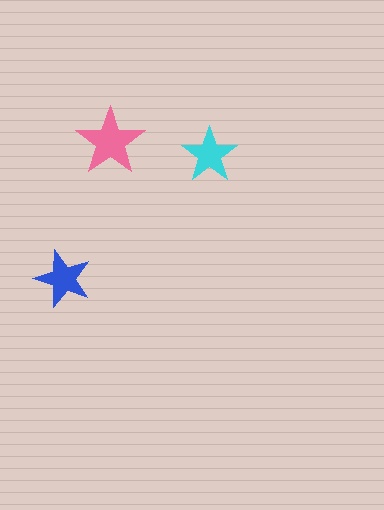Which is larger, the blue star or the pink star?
The pink one.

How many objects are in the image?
There are 3 objects in the image.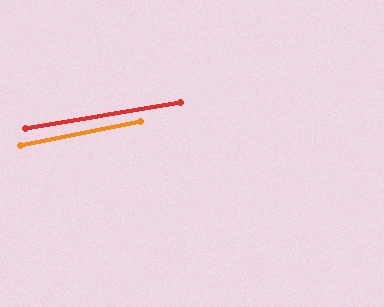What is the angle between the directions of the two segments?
Approximately 2 degrees.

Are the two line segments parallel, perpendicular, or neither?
Parallel — their directions differ by only 1.8°.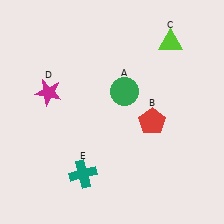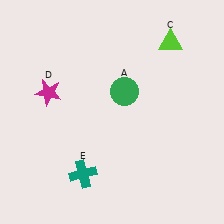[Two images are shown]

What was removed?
The red pentagon (B) was removed in Image 2.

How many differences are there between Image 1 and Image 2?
There is 1 difference between the two images.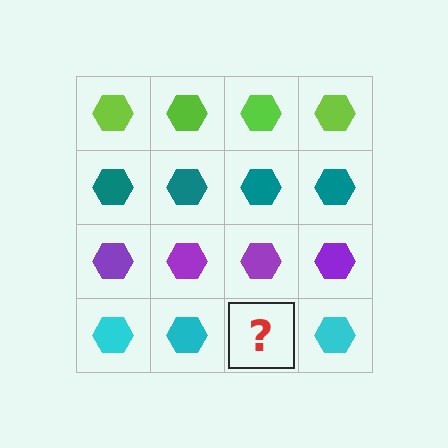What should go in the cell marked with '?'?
The missing cell should contain a cyan hexagon.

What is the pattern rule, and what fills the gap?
The rule is that each row has a consistent color. The gap should be filled with a cyan hexagon.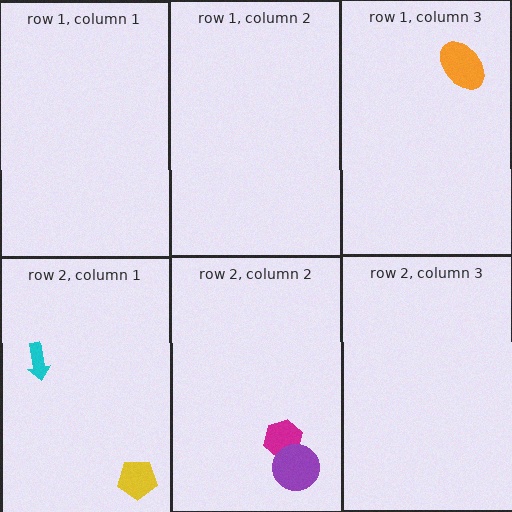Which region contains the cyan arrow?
The row 2, column 1 region.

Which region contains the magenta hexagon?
The row 2, column 2 region.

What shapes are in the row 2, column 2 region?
The magenta hexagon, the purple circle.